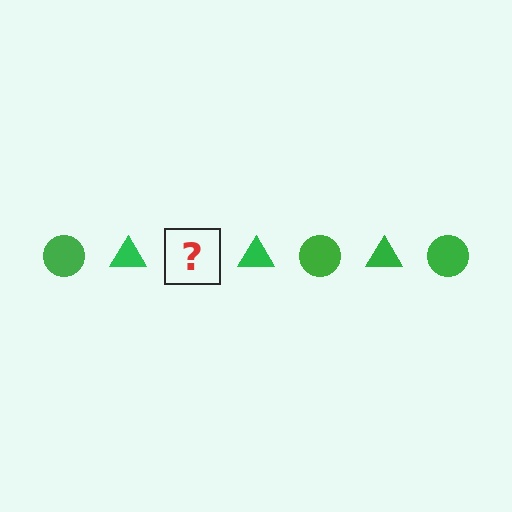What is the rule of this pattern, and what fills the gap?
The rule is that the pattern cycles through circle, triangle shapes in green. The gap should be filled with a green circle.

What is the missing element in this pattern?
The missing element is a green circle.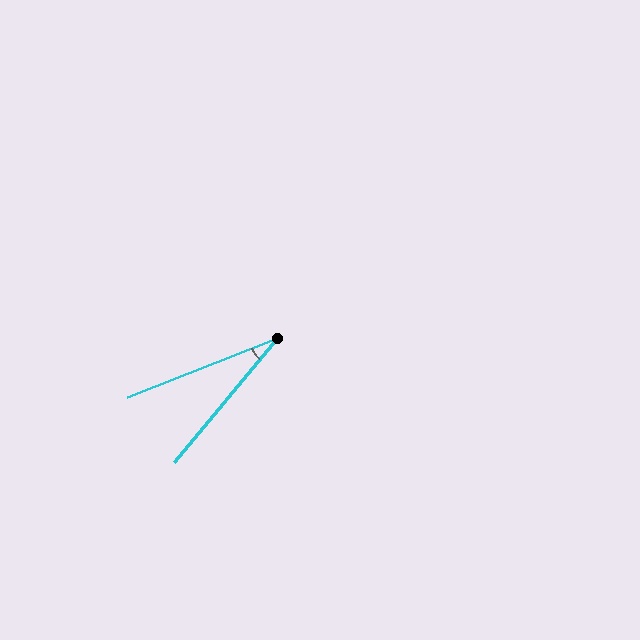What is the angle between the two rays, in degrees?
Approximately 29 degrees.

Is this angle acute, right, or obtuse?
It is acute.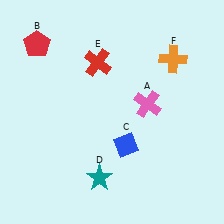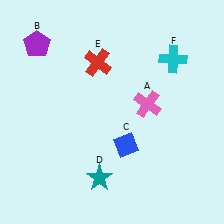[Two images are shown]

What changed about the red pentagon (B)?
In Image 1, B is red. In Image 2, it changed to purple.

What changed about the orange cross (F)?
In Image 1, F is orange. In Image 2, it changed to cyan.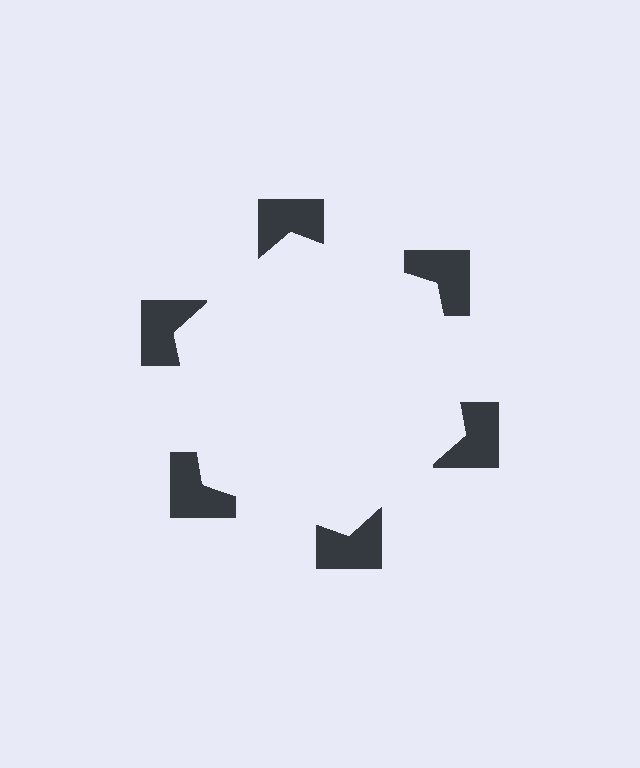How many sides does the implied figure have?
6 sides.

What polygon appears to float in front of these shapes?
An illusory hexagon — its edges are inferred from the aligned wedge cuts in the notched squares, not physically drawn.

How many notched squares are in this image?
There are 6 — one at each vertex of the illusory hexagon.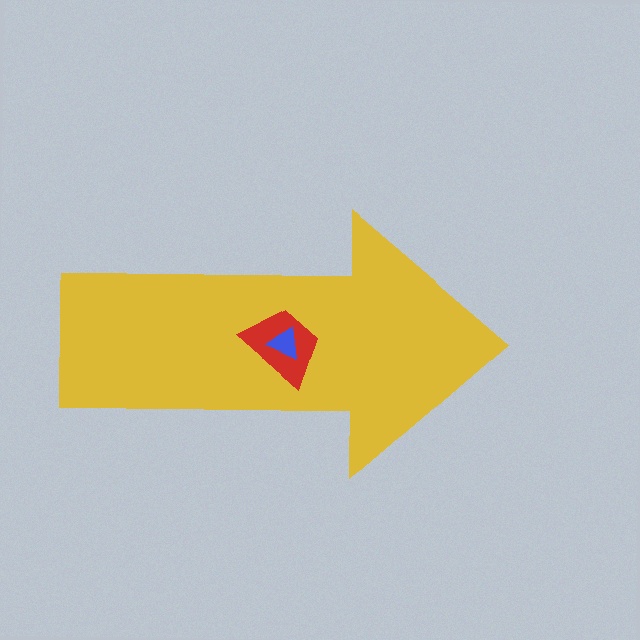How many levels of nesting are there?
3.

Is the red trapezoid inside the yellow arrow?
Yes.